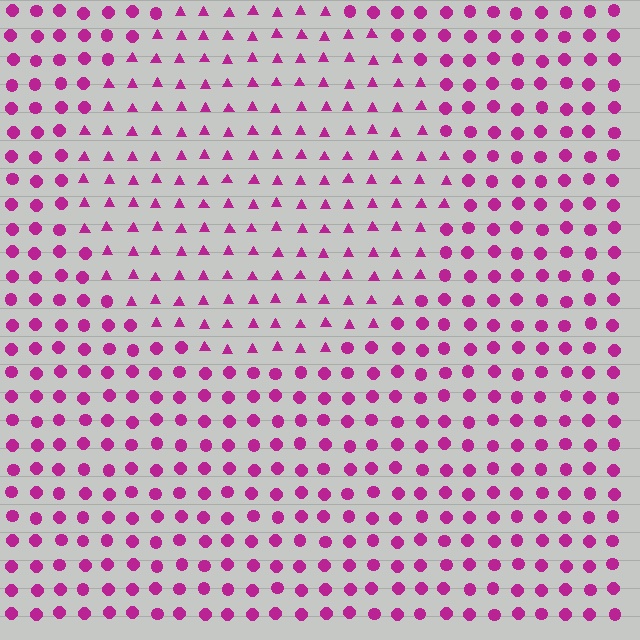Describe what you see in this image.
The image is filled with small magenta elements arranged in a uniform grid. A circle-shaped region contains triangles, while the surrounding area contains circles. The boundary is defined purely by the change in element shape.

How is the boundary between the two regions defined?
The boundary is defined by a change in element shape: triangles inside vs. circles outside. All elements share the same color and spacing.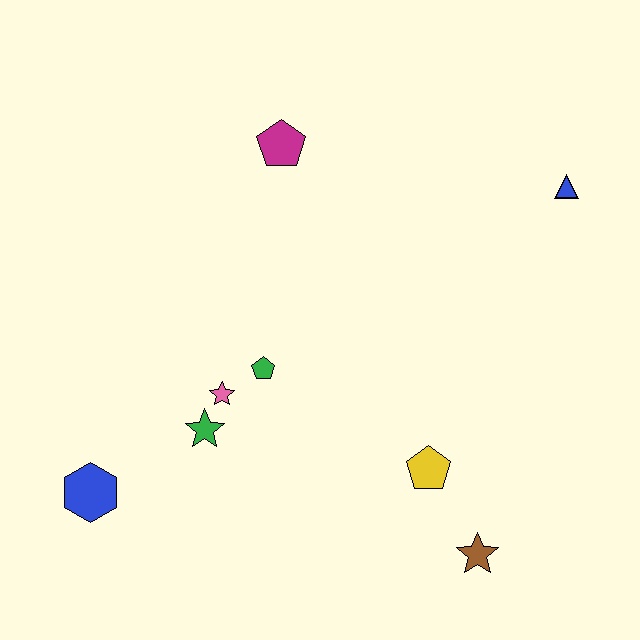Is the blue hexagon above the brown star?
Yes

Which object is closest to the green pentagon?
The pink star is closest to the green pentagon.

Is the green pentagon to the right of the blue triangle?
No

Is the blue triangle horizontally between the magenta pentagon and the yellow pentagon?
No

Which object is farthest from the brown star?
The magenta pentagon is farthest from the brown star.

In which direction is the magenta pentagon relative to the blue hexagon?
The magenta pentagon is above the blue hexagon.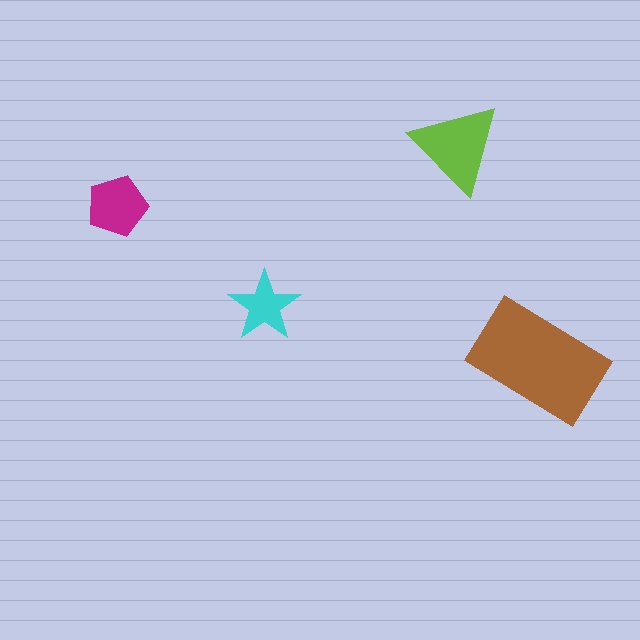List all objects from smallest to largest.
The cyan star, the magenta pentagon, the lime triangle, the brown rectangle.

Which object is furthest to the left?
The magenta pentagon is leftmost.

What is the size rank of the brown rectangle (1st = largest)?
1st.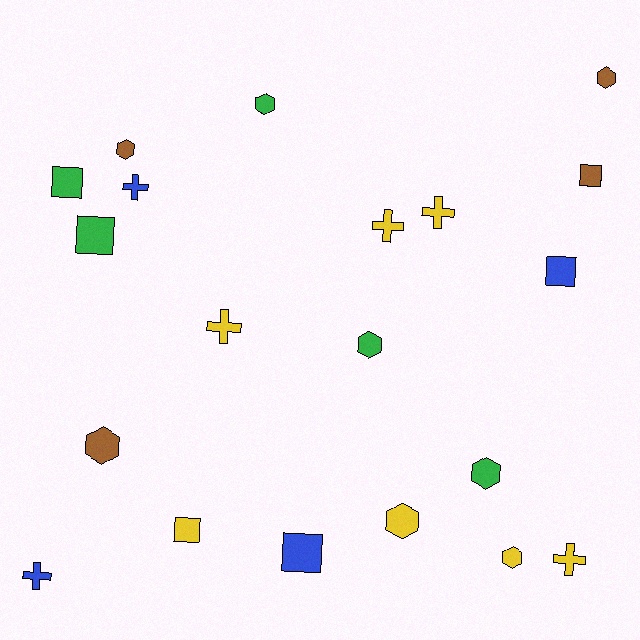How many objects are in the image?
There are 20 objects.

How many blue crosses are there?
There are 2 blue crosses.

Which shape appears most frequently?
Hexagon, with 8 objects.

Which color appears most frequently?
Yellow, with 7 objects.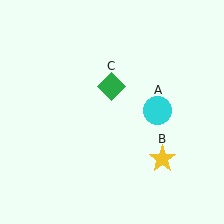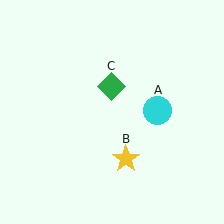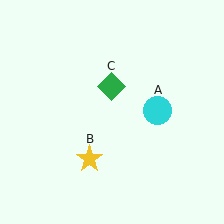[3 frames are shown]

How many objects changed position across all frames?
1 object changed position: yellow star (object B).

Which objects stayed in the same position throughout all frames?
Cyan circle (object A) and green diamond (object C) remained stationary.